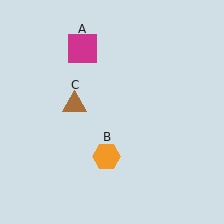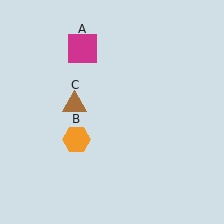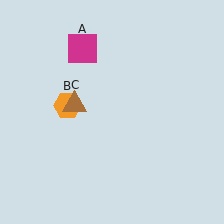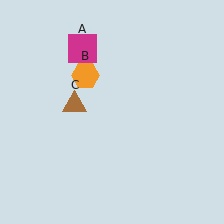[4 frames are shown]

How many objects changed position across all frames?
1 object changed position: orange hexagon (object B).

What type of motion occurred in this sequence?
The orange hexagon (object B) rotated clockwise around the center of the scene.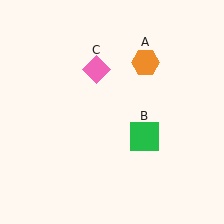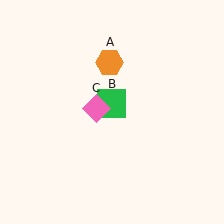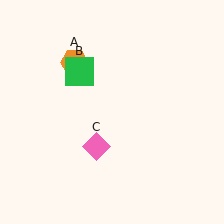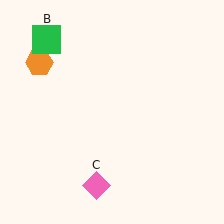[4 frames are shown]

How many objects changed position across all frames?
3 objects changed position: orange hexagon (object A), green square (object B), pink diamond (object C).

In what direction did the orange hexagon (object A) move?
The orange hexagon (object A) moved left.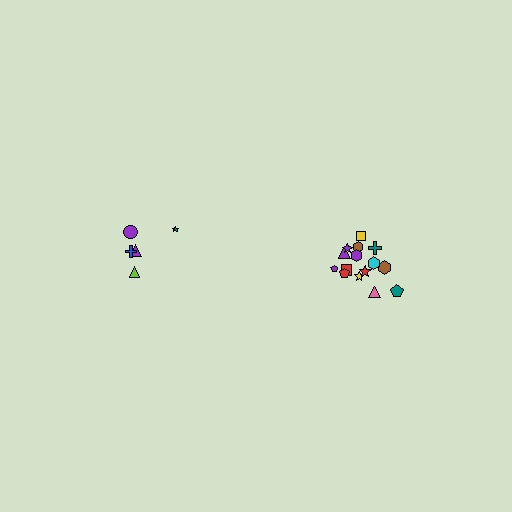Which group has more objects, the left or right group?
The right group.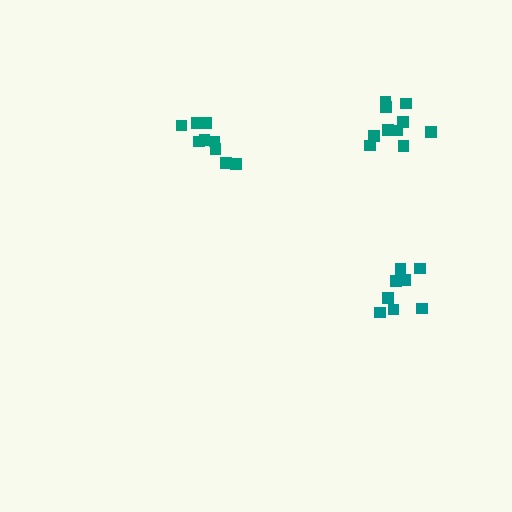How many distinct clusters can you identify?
There are 3 distinct clusters.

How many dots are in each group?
Group 1: 8 dots, Group 2: 10 dots, Group 3: 9 dots (27 total).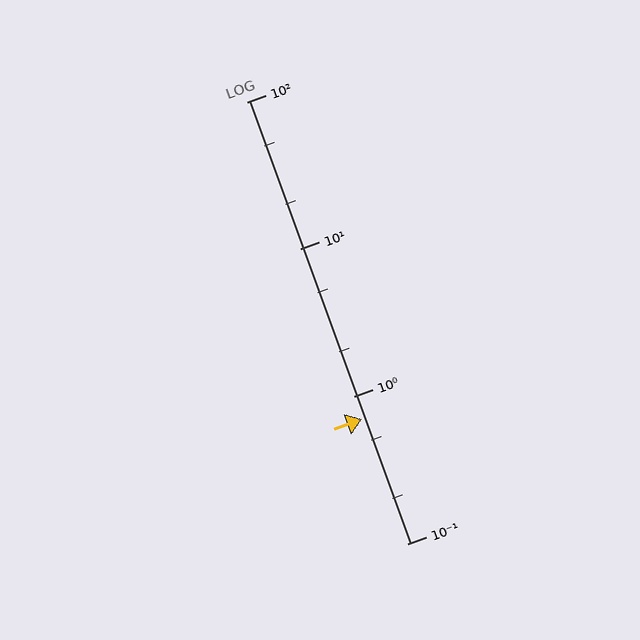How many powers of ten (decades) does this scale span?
The scale spans 3 decades, from 0.1 to 100.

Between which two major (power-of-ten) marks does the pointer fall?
The pointer is between 0.1 and 1.